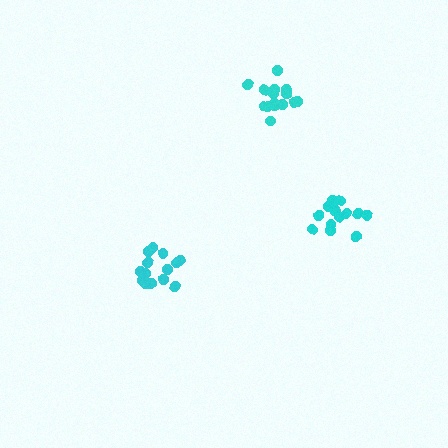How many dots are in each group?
Group 1: 15 dots, Group 2: 14 dots, Group 3: 15 dots (44 total).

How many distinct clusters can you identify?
There are 3 distinct clusters.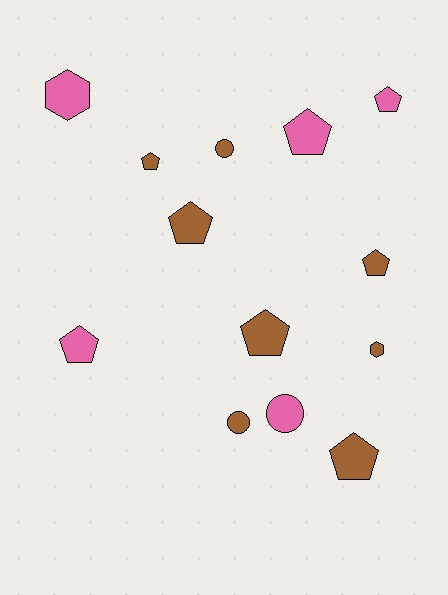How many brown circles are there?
There are 2 brown circles.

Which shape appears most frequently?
Pentagon, with 8 objects.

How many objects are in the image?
There are 13 objects.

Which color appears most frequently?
Brown, with 8 objects.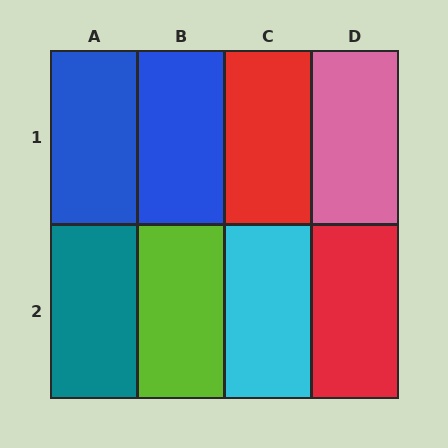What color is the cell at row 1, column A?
Blue.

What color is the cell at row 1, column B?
Blue.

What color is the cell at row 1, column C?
Red.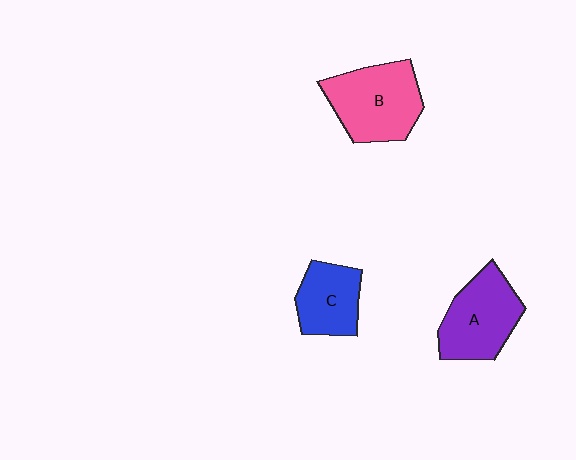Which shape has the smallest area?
Shape C (blue).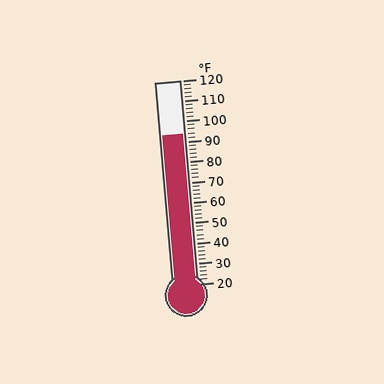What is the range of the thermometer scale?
The thermometer scale ranges from 20°F to 120°F.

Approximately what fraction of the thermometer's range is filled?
The thermometer is filled to approximately 75% of its range.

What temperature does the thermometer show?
The thermometer shows approximately 94°F.